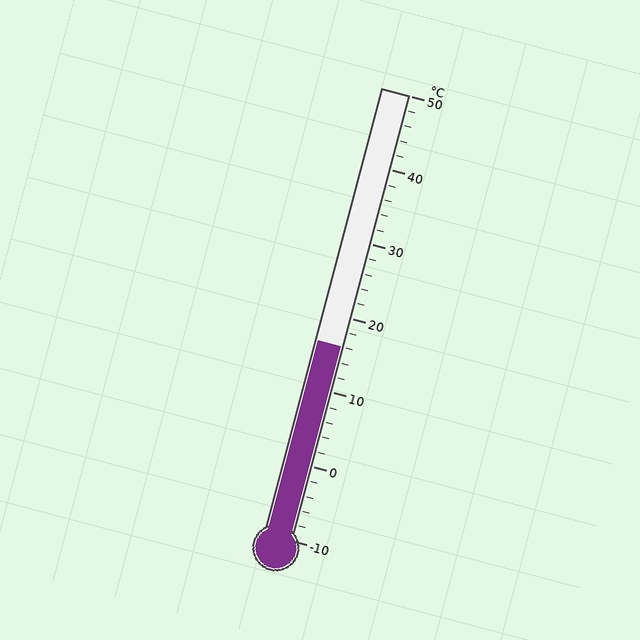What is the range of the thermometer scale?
The thermometer scale ranges from -10°C to 50°C.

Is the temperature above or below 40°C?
The temperature is below 40°C.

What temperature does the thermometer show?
The thermometer shows approximately 16°C.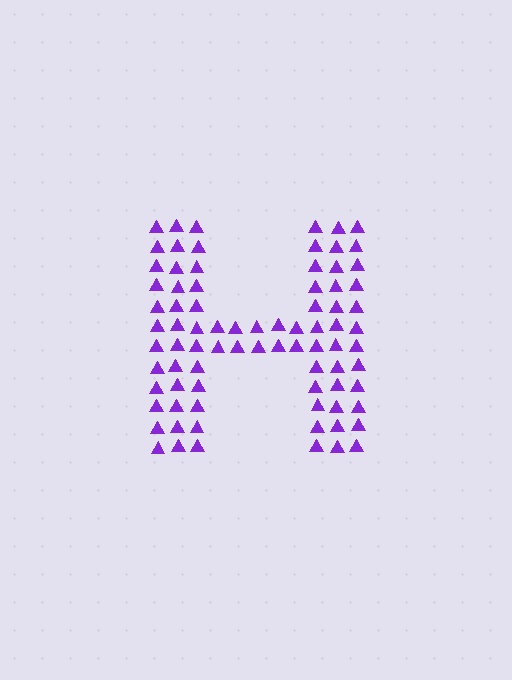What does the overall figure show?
The overall figure shows the letter H.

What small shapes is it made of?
It is made of small triangles.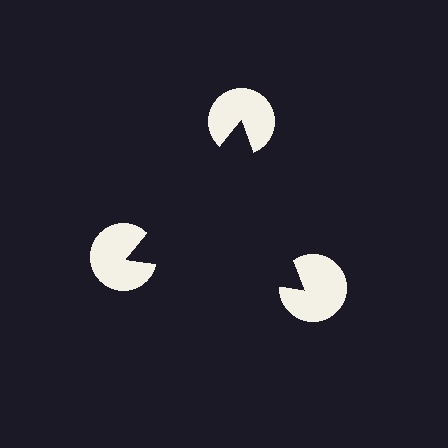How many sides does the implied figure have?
3 sides.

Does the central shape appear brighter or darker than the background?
It typically appears slightly darker than the background, even though no actual brightness change is drawn.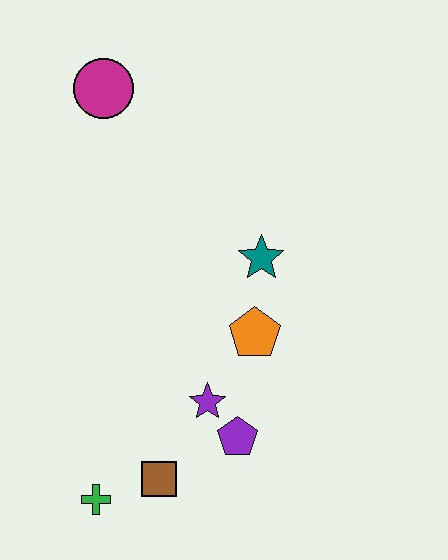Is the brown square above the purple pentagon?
No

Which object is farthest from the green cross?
The magenta circle is farthest from the green cross.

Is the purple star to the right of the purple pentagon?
No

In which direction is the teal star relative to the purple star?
The teal star is above the purple star.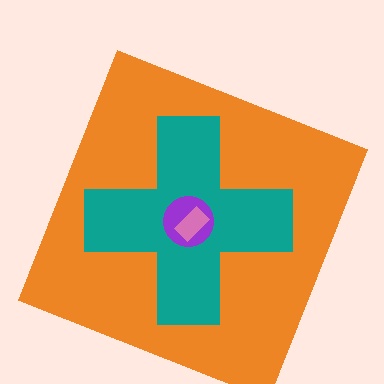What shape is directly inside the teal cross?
The purple circle.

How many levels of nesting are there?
4.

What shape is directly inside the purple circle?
The pink rectangle.